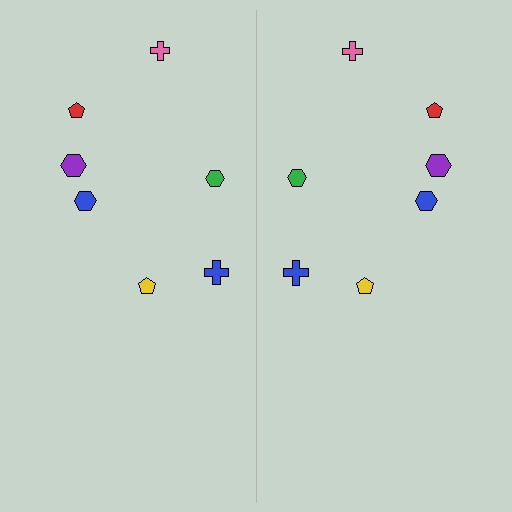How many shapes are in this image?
There are 14 shapes in this image.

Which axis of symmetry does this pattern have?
The pattern has a vertical axis of symmetry running through the center of the image.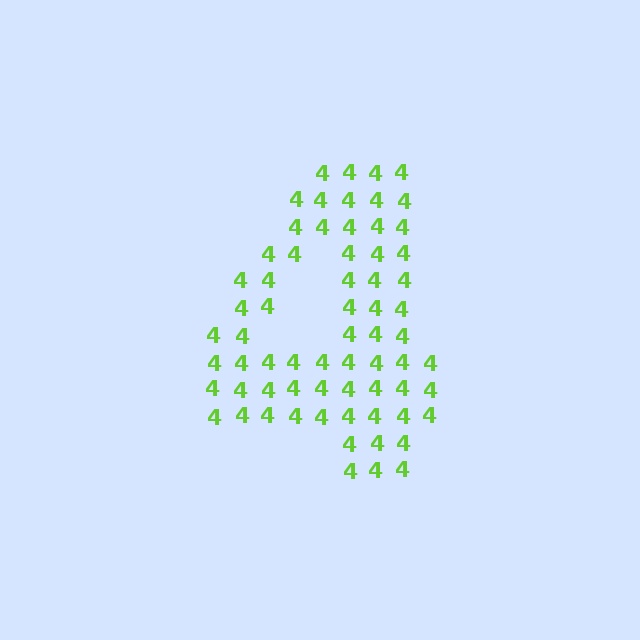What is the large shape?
The large shape is the digit 4.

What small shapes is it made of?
It is made of small digit 4's.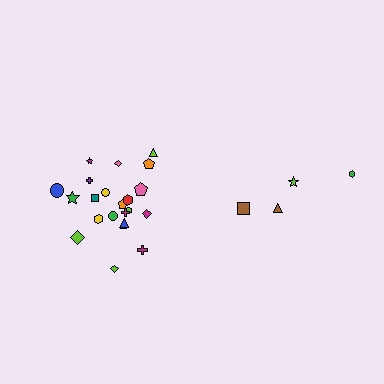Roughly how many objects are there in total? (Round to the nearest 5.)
Roughly 25 objects in total.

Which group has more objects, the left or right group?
The left group.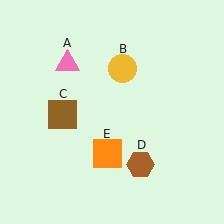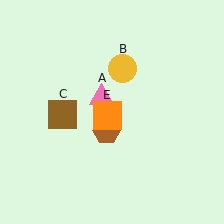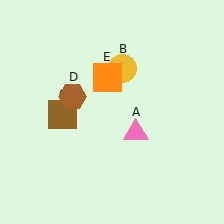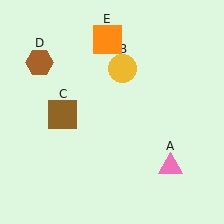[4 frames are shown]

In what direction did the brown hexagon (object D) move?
The brown hexagon (object D) moved up and to the left.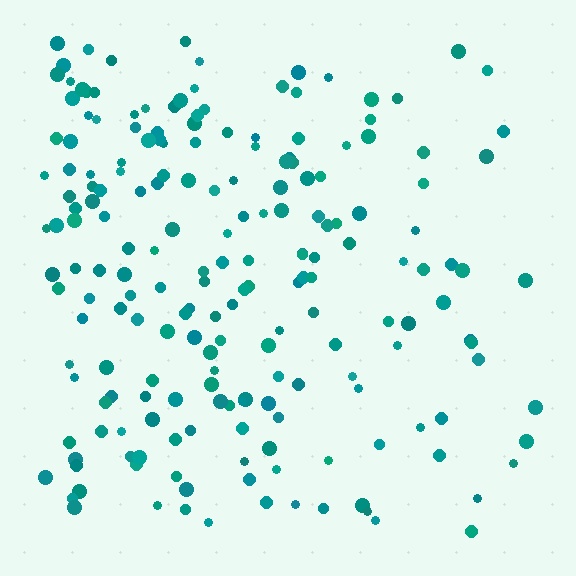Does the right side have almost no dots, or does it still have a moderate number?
Still a moderate number, just noticeably fewer than the left.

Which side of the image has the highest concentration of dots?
The left.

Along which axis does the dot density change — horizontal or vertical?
Horizontal.